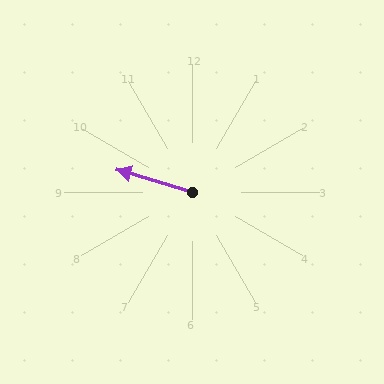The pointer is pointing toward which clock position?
Roughly 10 o'clock.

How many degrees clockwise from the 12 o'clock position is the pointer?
Approximately 287 degrees.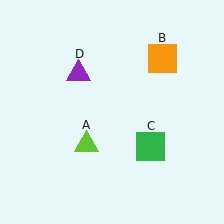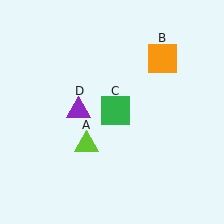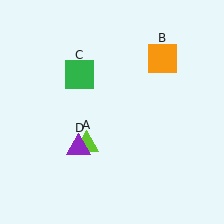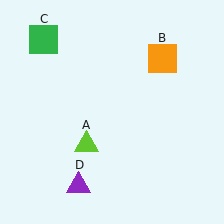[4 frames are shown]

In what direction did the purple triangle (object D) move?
The purple triangle (object D) moved down.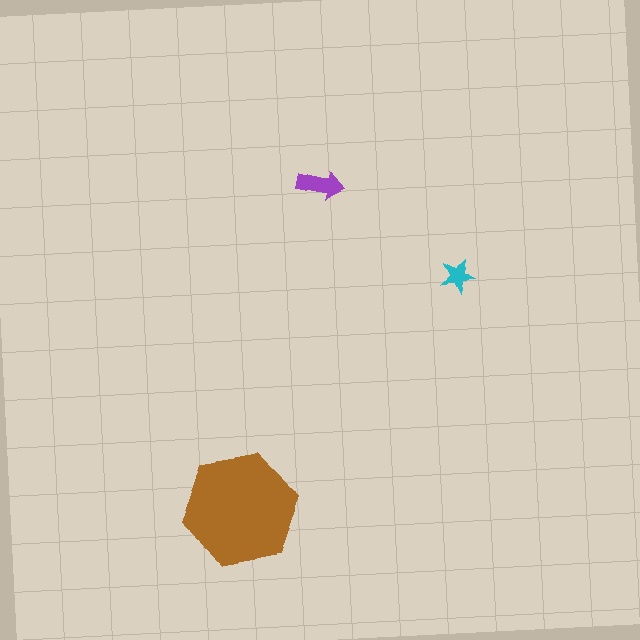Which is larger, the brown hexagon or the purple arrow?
The brown hexagon.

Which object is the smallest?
The cyan star.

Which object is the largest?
The brown hexagon.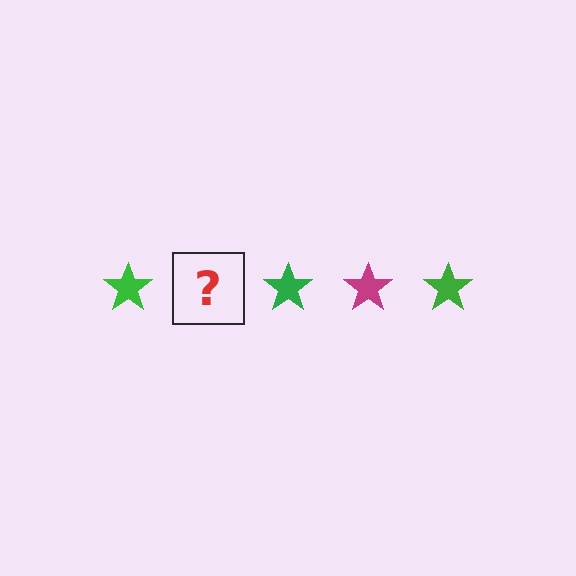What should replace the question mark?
The question mark should be replaced with a magenta star.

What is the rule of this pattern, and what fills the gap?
The rule is that the pattern cycles through green, magenta stars. The gap should be filled with a magenta star.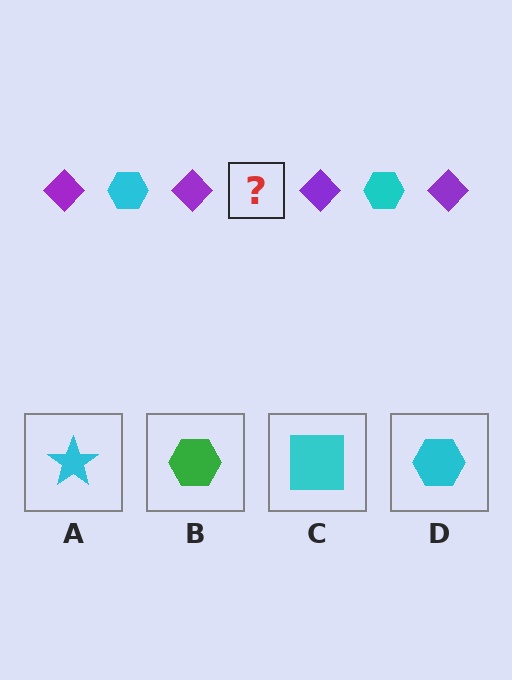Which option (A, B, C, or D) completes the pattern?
D.